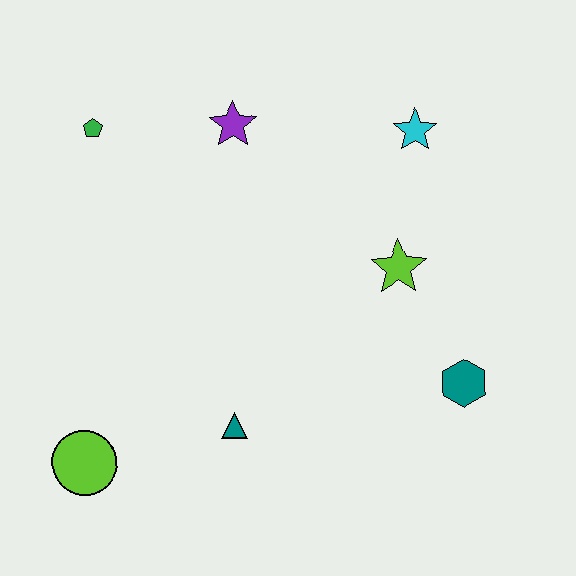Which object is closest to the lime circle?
The teal triangle is closest to the lime circle.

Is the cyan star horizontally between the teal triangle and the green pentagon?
No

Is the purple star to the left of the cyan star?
Yes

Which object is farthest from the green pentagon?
The teal hexagon is farthest from the green pentagon.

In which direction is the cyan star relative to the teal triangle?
The cyan star is above the teal triangle.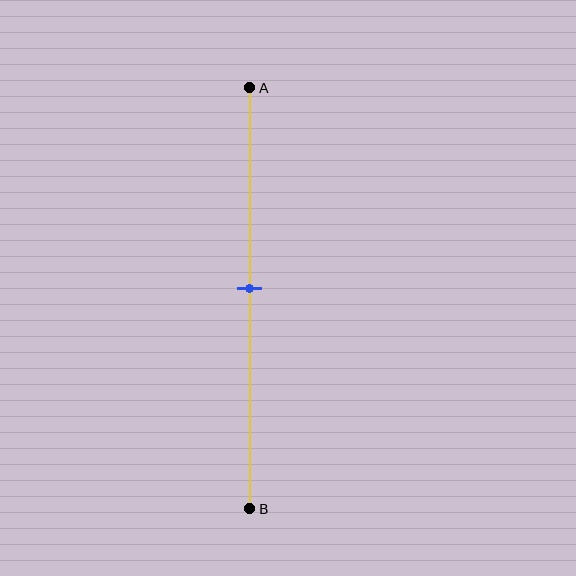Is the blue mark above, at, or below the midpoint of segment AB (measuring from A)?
The blue mark is approximately at the midpoint of segment AB.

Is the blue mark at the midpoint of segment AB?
Yes, the mark is approximately at the midpoint.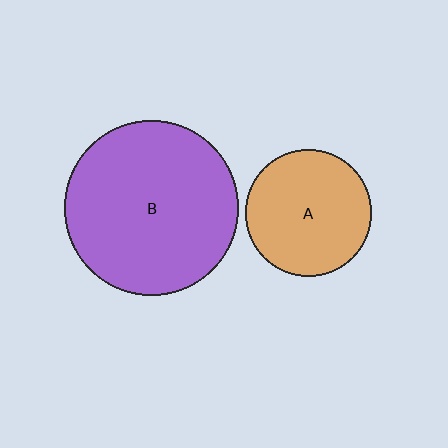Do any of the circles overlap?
No, none of the circles overlap.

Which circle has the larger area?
Circle B (purple).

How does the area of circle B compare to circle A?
Approximately 1.9 times.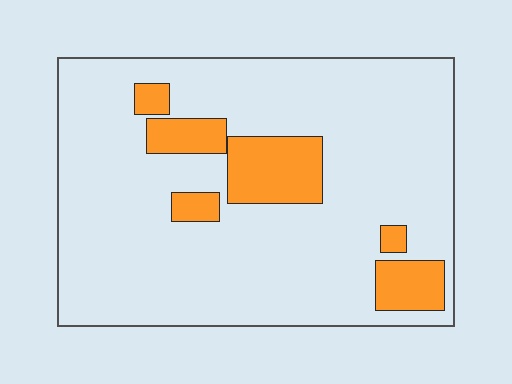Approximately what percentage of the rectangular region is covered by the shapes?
Approximately 15%.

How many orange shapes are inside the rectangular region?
6.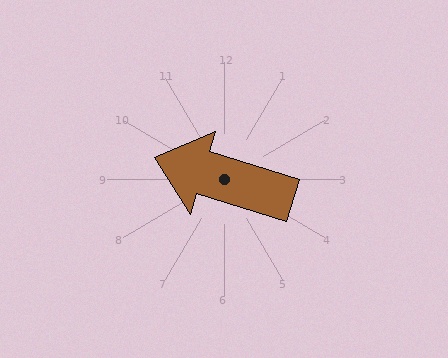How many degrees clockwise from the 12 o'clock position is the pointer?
Approximately 287 degrees.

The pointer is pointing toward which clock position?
Roughly 10 o'clock.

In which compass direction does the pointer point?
West.